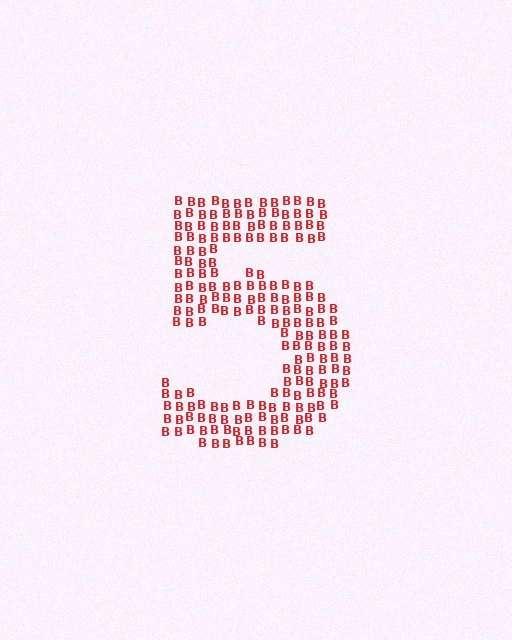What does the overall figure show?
The overall figure shows the digit 5.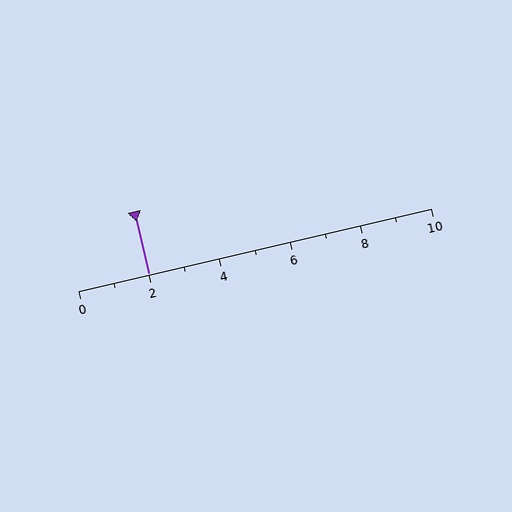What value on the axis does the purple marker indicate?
The marker indicates approximately 2.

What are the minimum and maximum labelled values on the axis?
The axis runs from 0 to 10.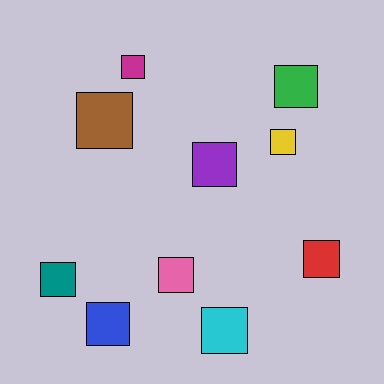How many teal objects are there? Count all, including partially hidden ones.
There is 1 teal object.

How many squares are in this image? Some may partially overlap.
There are 10 squares.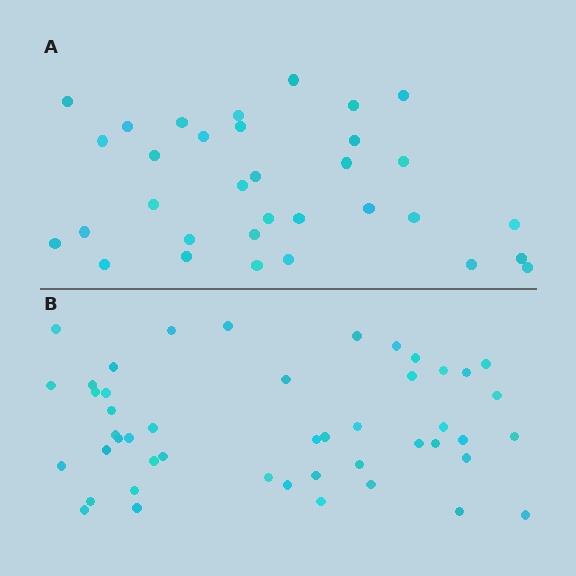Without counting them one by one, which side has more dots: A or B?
Region B (the bottom region) has more dots.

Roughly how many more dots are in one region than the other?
Region B has approximately 15 more dots than region A.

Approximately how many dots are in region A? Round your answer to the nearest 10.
About 30 dots. (The exact count is 33, which rounds to 30.)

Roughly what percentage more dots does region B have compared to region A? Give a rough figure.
About 40% more.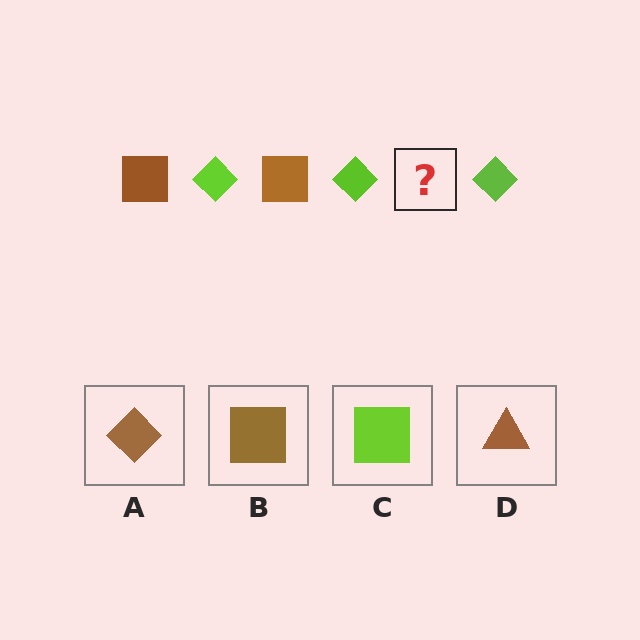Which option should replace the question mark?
Option B.